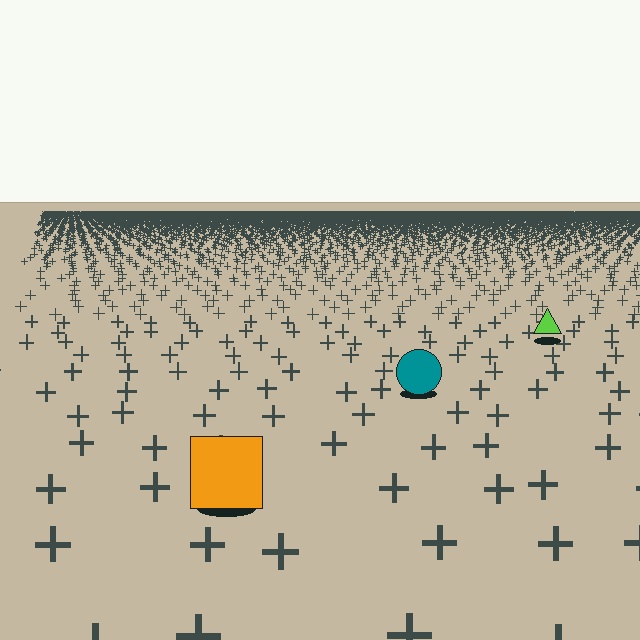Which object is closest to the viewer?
The orange square is closest. The texture marks near it are larger and more spread out.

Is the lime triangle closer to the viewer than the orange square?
No. The orange square is closer — you can tell from the texture gradient: the ground texture is coarser near it.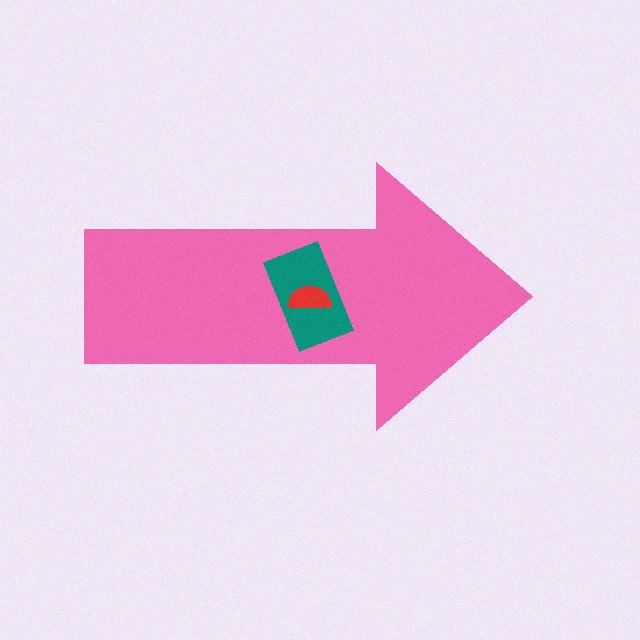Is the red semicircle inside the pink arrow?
Yes.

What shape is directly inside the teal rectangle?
The red semicircle.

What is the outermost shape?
The pink arrow.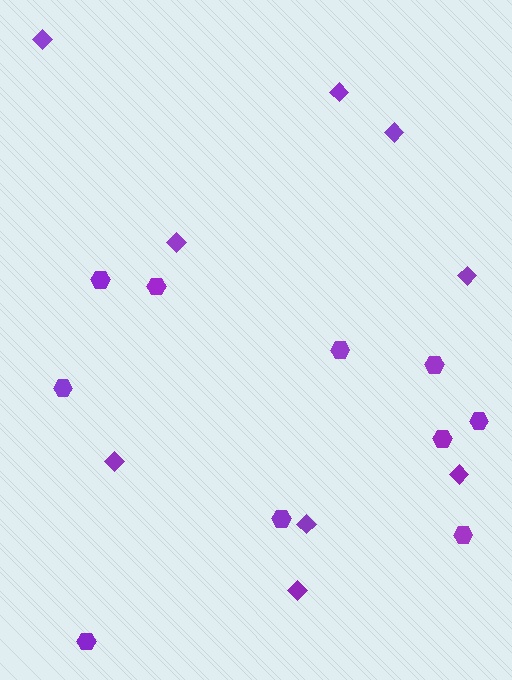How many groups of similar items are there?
There are 2 groups: one group of hexagons (10) and one group of diamonds (9).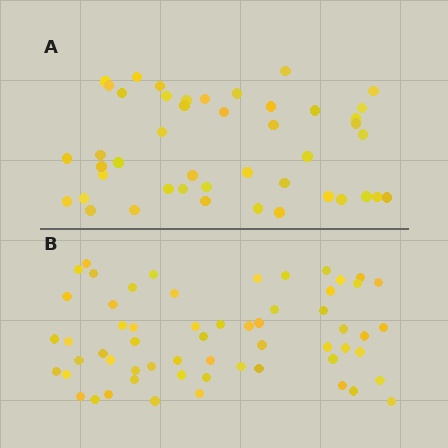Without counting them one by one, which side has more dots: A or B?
Region B (the bottom region) has more dots.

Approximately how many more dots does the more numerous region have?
Region B has approximately 15 more dots than region A.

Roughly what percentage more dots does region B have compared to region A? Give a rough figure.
About 30% more.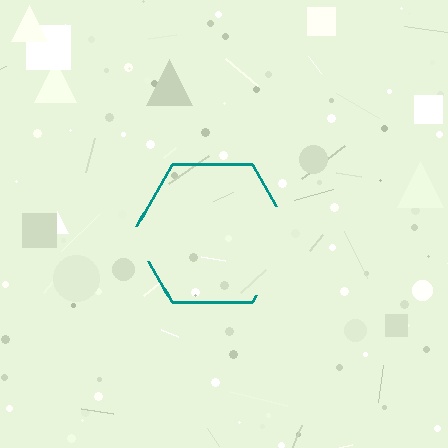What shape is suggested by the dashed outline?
The dashed outline suggests a hexagon.